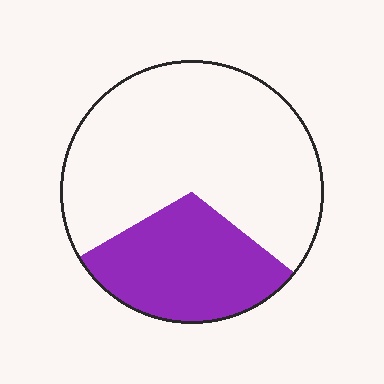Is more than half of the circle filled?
No.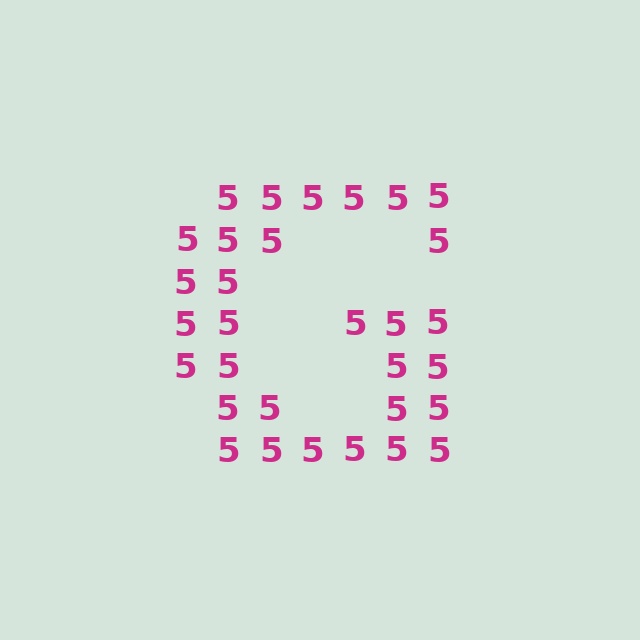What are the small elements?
The small elements are digit 5's.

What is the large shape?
The large shape is the letter G.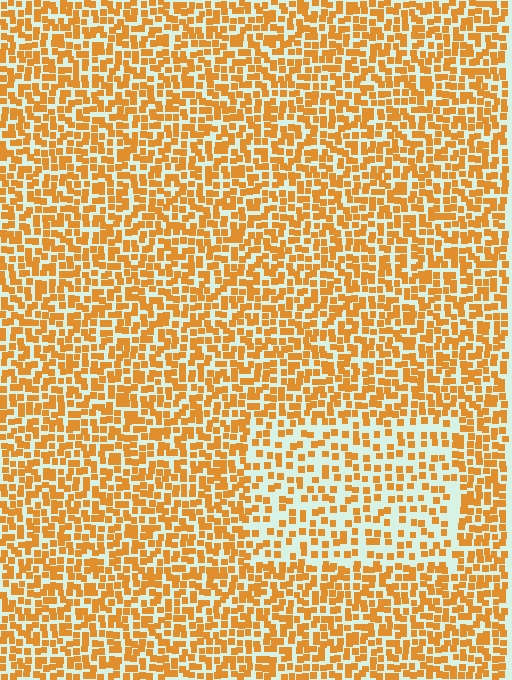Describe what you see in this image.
The image contains small orange elements arranged at two different densities. A rectangle-shaped region is visible where the elements are less densely packed than the surrounding area.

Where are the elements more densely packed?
The elements are more densely packed outside the rectangle boundary.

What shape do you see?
I see a rectangle.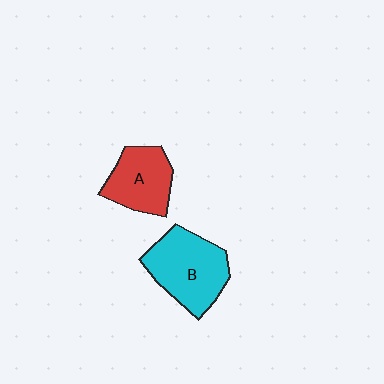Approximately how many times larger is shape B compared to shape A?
Approximately 1.4 times.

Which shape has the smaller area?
Shape A (red).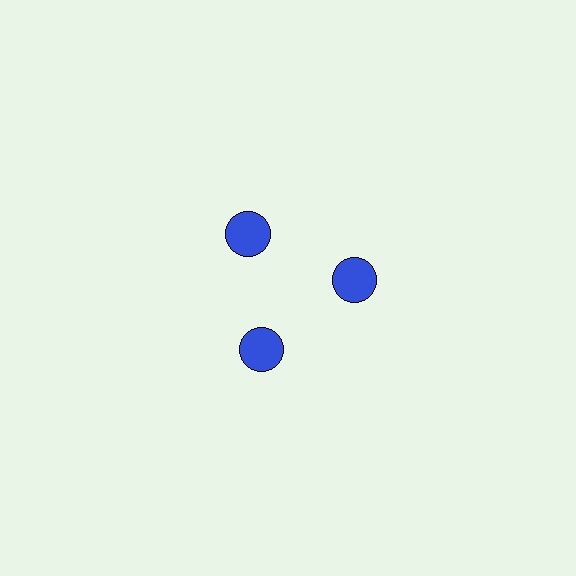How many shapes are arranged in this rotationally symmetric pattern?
There are 3 shapes, arranged in 3 groups of 1.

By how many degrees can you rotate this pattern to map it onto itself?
The pattern maps onto itself every 120 degrees of rotation.